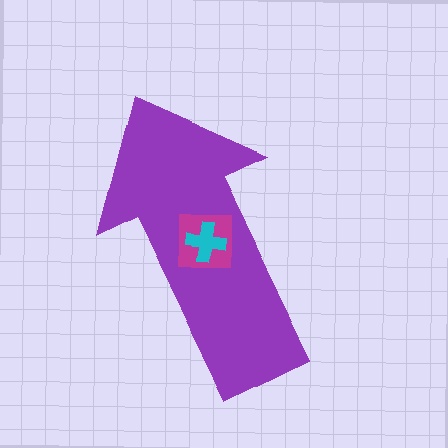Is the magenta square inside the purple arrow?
Yes.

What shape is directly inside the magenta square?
The cyan cross.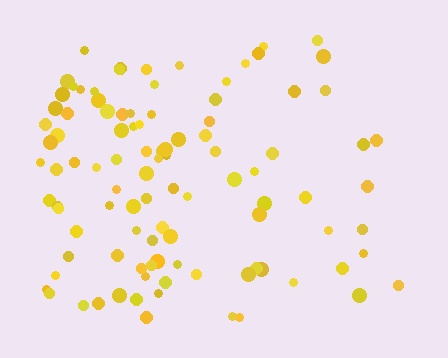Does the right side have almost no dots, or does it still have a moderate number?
Still a moderate number, just noticeably fewer than the left.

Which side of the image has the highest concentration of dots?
The left.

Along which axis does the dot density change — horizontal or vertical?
Horizontal.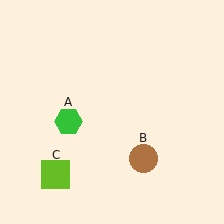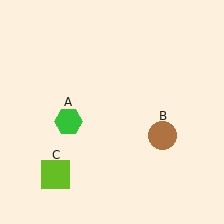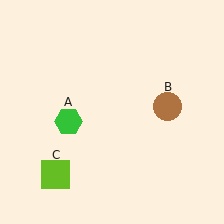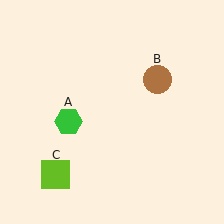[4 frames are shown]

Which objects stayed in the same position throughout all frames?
Green hexagon (object A) and lime square (object C) remained stationary.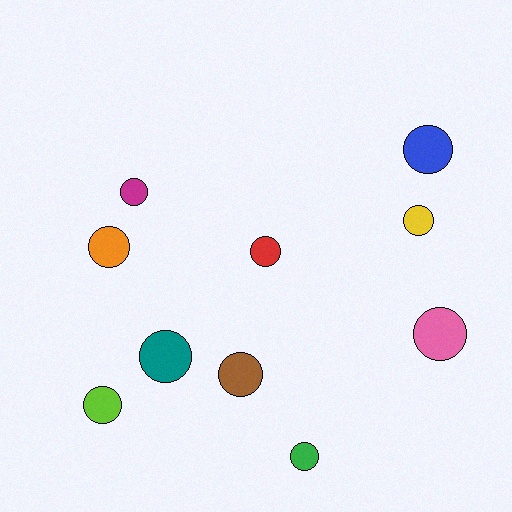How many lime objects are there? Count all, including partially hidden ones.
There is 1 lime object.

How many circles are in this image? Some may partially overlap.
There are 10 circles.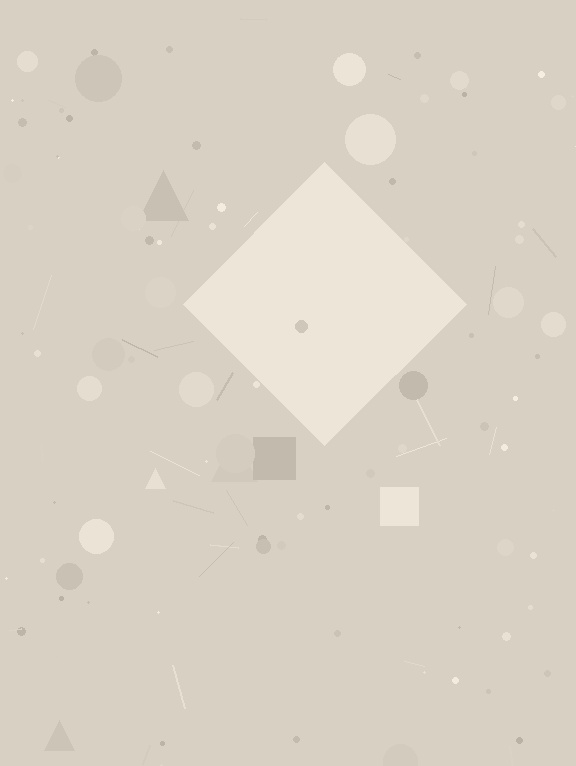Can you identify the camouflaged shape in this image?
The camouflaged shape is a diamond.